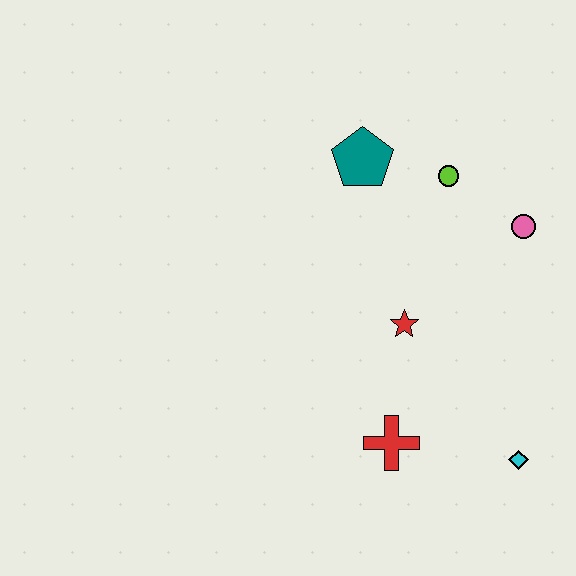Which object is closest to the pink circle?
The lime circle is closest to the pink circle.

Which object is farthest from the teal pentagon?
The cyan diamond is farthest from the teal pentagon.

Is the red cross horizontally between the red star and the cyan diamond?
No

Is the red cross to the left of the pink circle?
Yes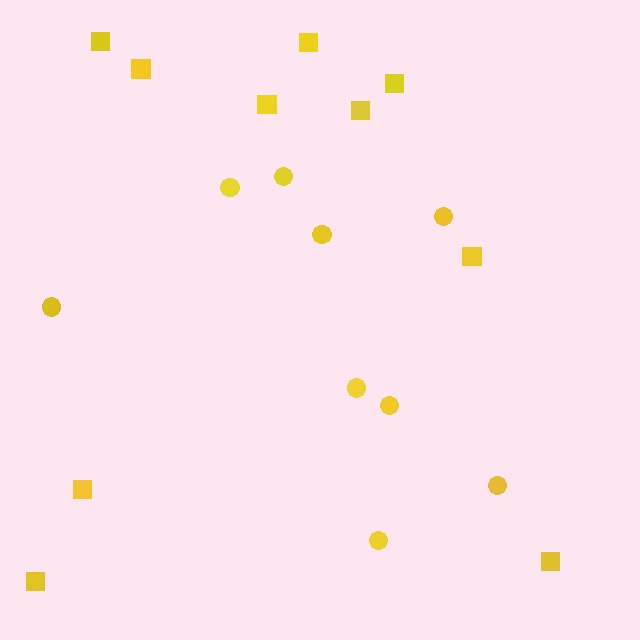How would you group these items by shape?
There are 2 groups: one group of squares (10) and one group of circles (9).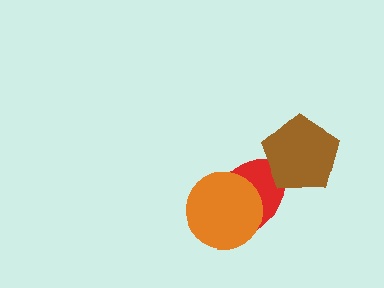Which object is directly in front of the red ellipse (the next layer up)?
The brown pentagon is directly in front of the red ellipse.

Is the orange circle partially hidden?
No, no other shape covers it.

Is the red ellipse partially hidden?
Yes, it is partially covered by another shape.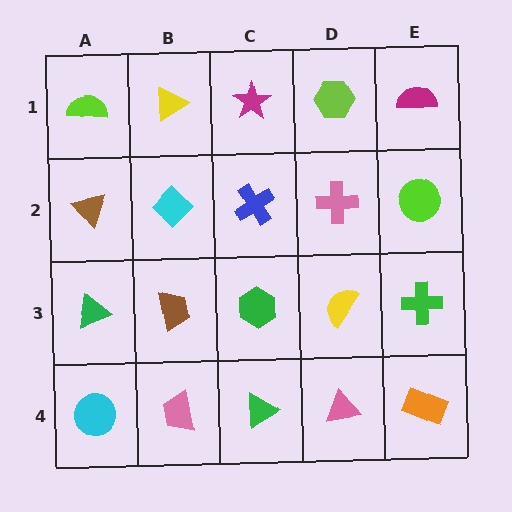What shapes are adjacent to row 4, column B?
A brown trapezoid (row 3, column B), a cyan circle (row 4, column A), a green triangle (row 4, column C).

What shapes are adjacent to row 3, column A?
A brown triangle (row 2, column A), a cyan circle (row 4, column A), a brown trapezoid (row 3, column B).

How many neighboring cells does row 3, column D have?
4.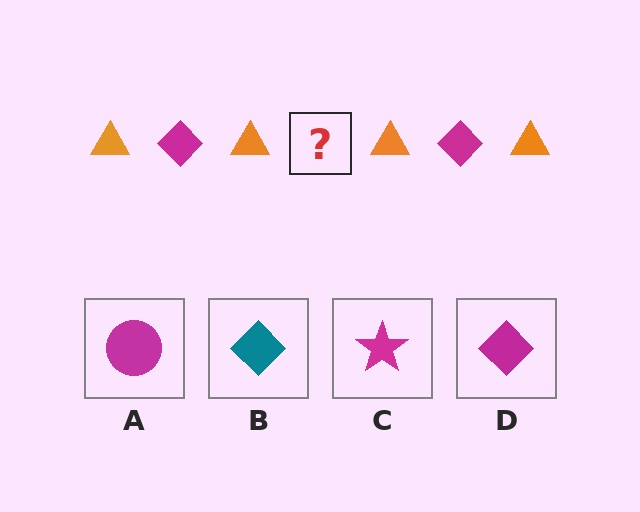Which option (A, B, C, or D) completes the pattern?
D.